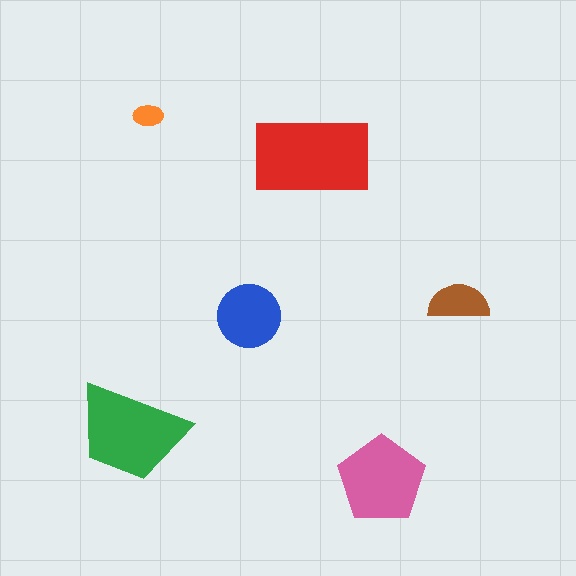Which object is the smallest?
The orange ellipse.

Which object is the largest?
The red rectangle.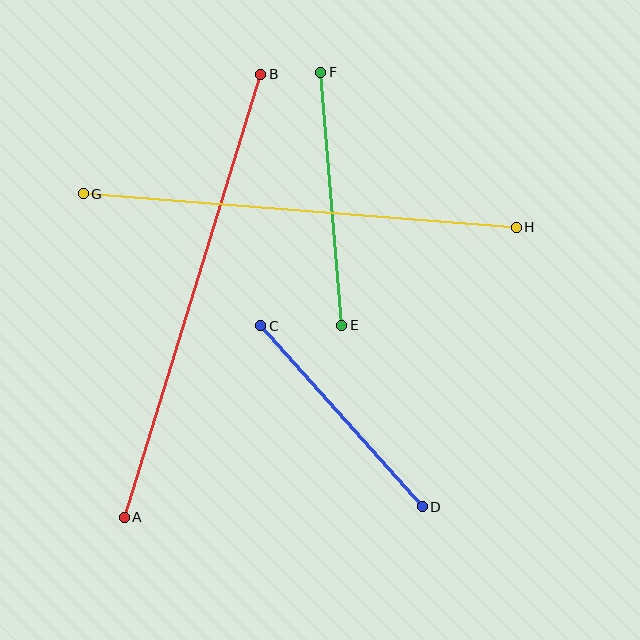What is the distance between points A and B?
The distance is approximately 463 pixels.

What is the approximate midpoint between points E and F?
The midpoint is at approximately (331, 199) pixels.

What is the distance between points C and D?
The distance is approximately 243 pixels.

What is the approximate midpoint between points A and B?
The midpoint is at approximately (192, 296) pixels.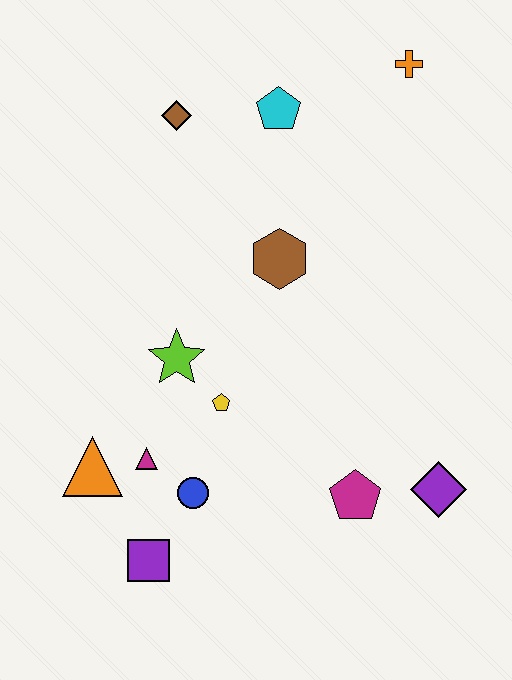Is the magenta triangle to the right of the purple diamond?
No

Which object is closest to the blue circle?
The magenta triangle is closest to the blue circle.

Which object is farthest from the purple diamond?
The brown diamond is farthest from the purple diamond.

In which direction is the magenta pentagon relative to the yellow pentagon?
The magenta pentagon is to the right of the yellow pentagon.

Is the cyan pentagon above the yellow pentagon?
Yes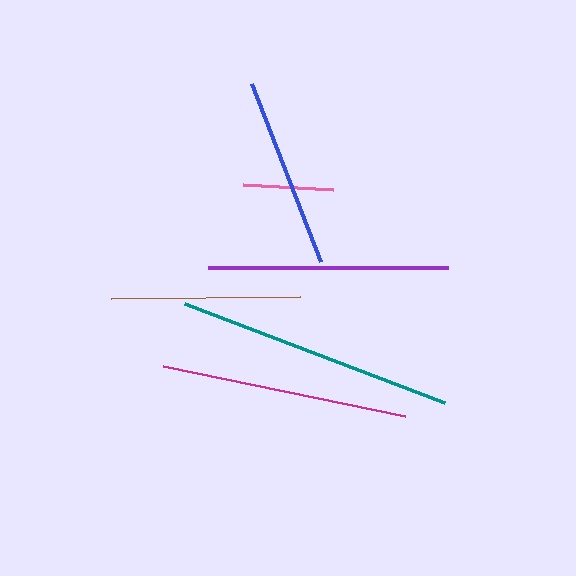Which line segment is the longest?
The teal line is the longest at approximately 278 pixels.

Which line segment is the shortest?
The pink line is the shortest at approximately 90 pixels.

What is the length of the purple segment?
The purple segment is approximately 239 pixels long.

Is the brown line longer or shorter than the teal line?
The teal line is longer than the brown line.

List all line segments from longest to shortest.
From longest to shortest: teal, magenta, purple, blue, brown, pink.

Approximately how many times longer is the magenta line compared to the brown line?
The magenta line is approximately 1.3 times the length of the brown line.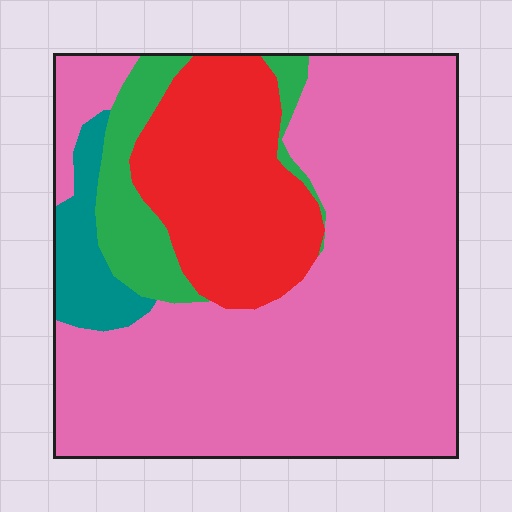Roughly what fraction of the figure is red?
Red takes up about one fifth (1/5) of the figure.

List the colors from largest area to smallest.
From largest to smallest: pink, red, green, teal.